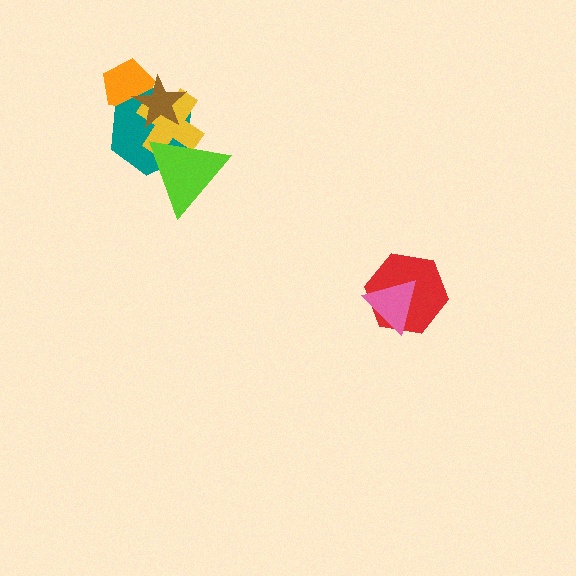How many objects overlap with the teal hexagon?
4 objects overlap with the teal hexagon.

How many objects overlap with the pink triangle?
1 object overlaps with the pink triangle.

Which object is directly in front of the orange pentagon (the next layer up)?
The teal hexagon is directly in front of the orange pentagon.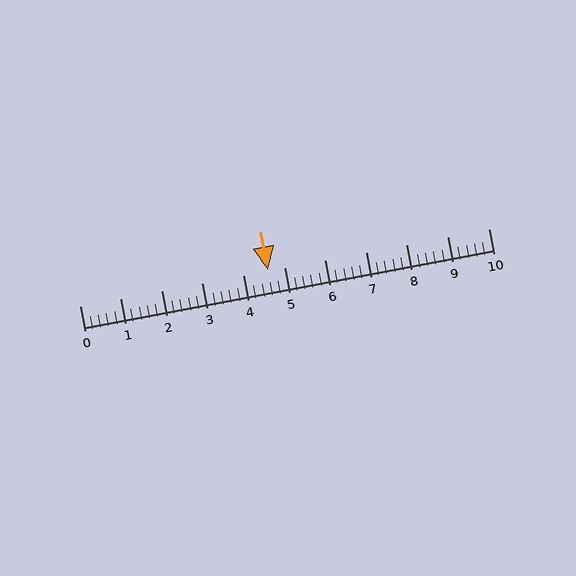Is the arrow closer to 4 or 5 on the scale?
The arrow is closer to 5.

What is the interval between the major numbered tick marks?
The major tick marks are spaced 1 units apart.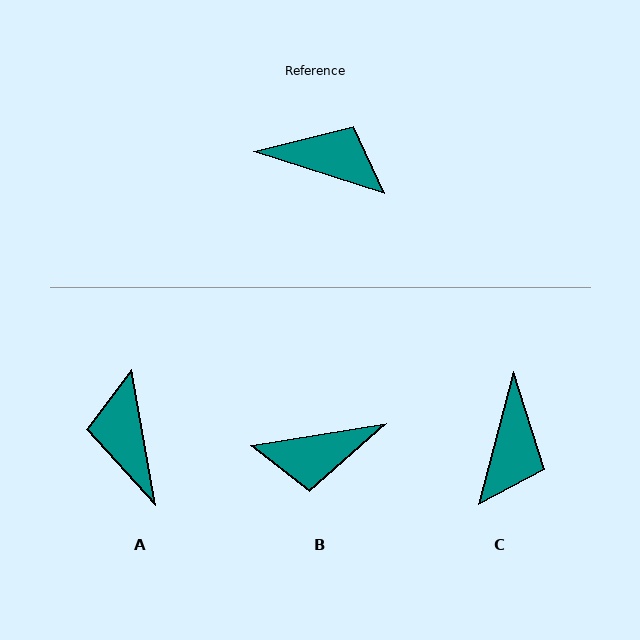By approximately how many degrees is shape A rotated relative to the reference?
Approximately 118 degrees counter-clockwise.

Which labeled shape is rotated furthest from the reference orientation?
B, about 153 degrees away.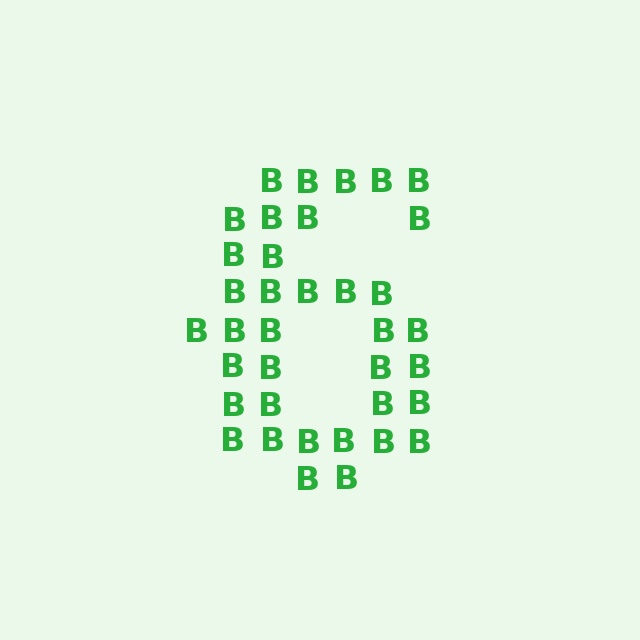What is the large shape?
The large shape is the digit 6.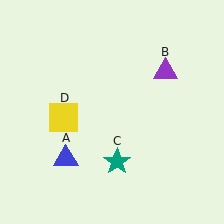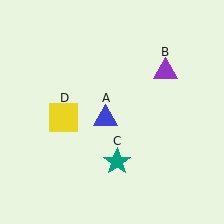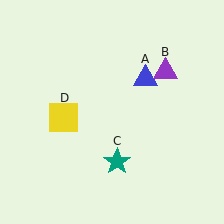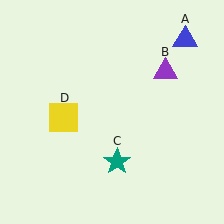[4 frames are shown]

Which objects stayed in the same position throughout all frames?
Purple triangle (object B) and teal star (object C) and yellow square (object D) remained stationary.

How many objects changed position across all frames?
1 object changed position: blue triangle (object A).